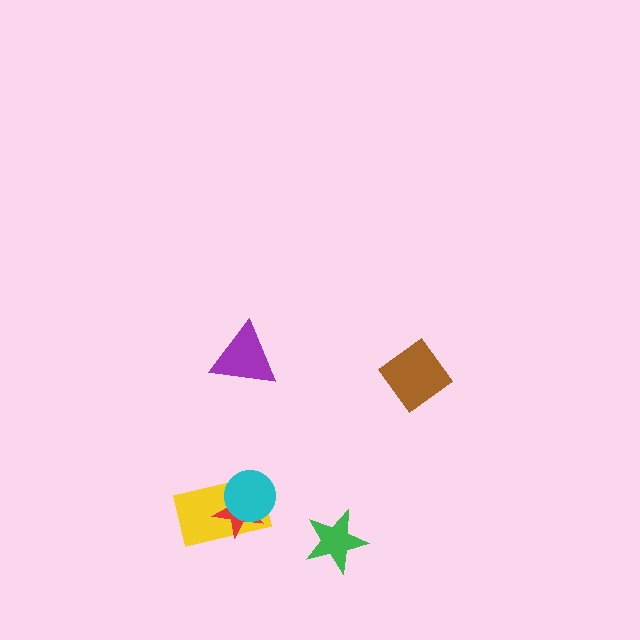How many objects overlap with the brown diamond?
0 objects overlap with the brown diamond.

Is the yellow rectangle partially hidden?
Yes, it is partially covered by another shape.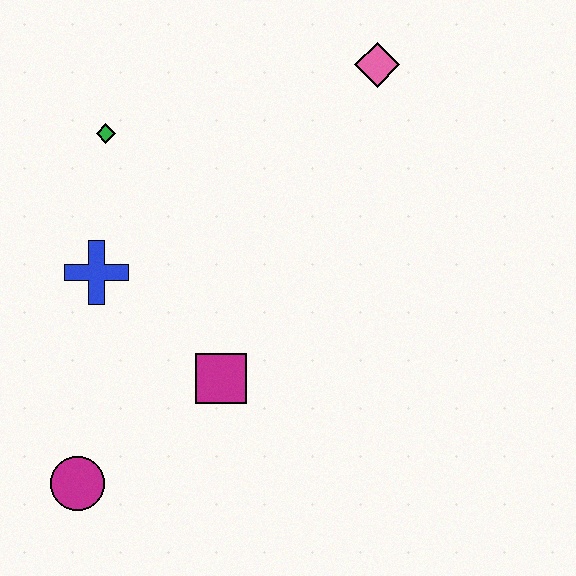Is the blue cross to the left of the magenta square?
Yes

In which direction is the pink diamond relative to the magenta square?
The pink diamond is above the magenta square.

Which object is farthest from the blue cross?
The pink diamond is farthest from the blue cross.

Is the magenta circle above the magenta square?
No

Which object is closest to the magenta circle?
The magenta square is closest to the magenta circle.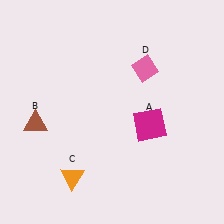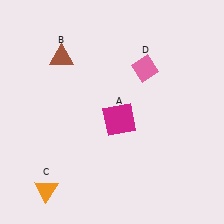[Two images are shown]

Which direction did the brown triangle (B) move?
The brown triangle (B) moved up.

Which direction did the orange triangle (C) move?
The orange triangle (C) moved left.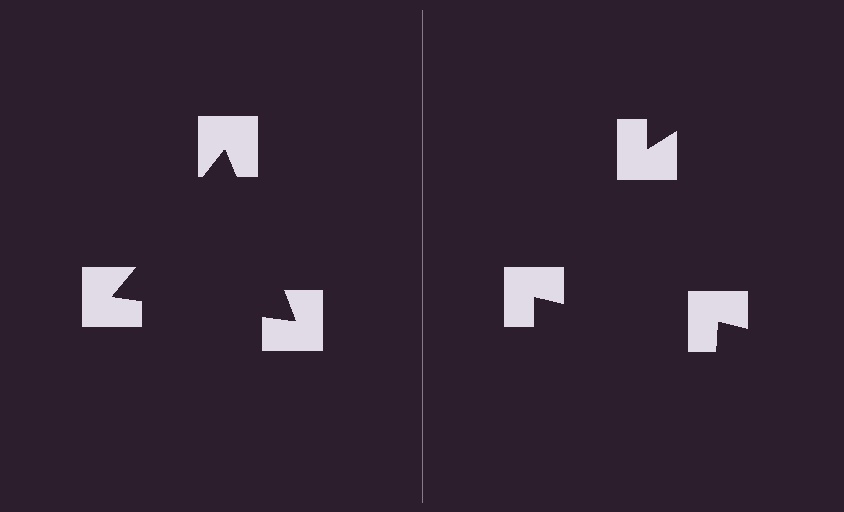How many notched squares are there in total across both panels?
6 — 3 on each side.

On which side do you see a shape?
An illusory triangle appears on the left side. On the right side the wedge cuts are rotated, so no coherent shape forms.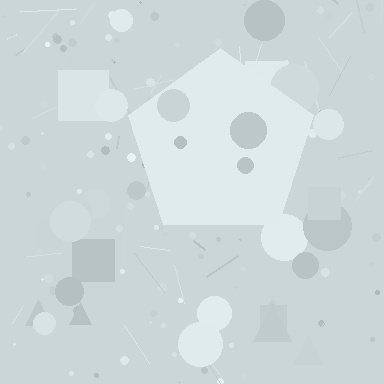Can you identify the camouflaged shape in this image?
The camouflaged shape is a pentagon.